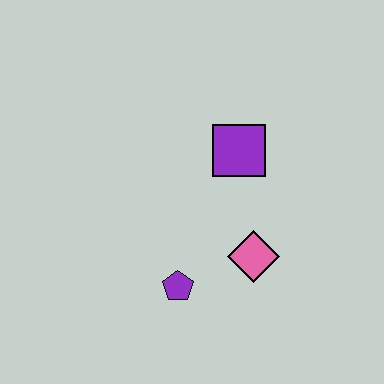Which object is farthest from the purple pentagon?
The purple square is farthest from the purple pentagon.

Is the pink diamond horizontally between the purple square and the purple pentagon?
No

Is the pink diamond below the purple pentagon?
No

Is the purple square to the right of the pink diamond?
No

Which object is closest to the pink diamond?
The purple pentagon is closest to the pink diamond.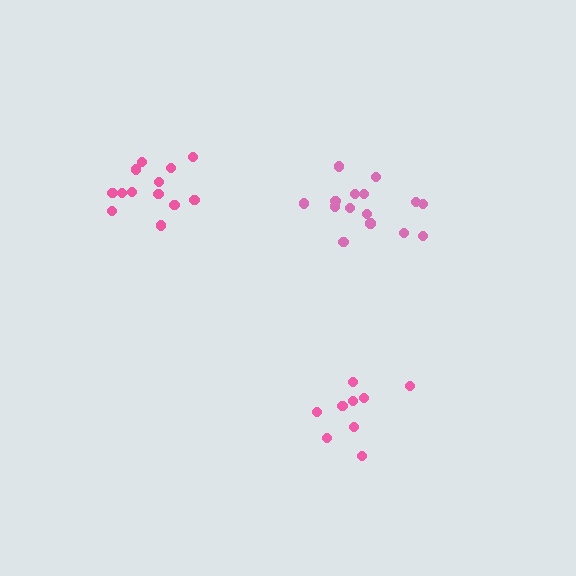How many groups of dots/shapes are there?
There are 3 groups.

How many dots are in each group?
Group 1: 13 dots, Group 2: 9 dots, Group 3: 15 dots (37 total).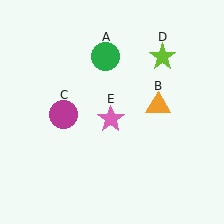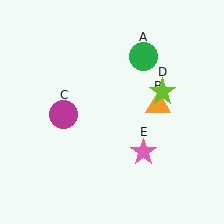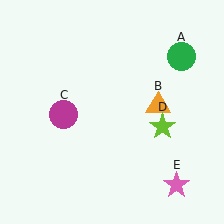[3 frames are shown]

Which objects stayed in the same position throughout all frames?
Orange triangle (object B) and magenta circle (object C) remained stationary.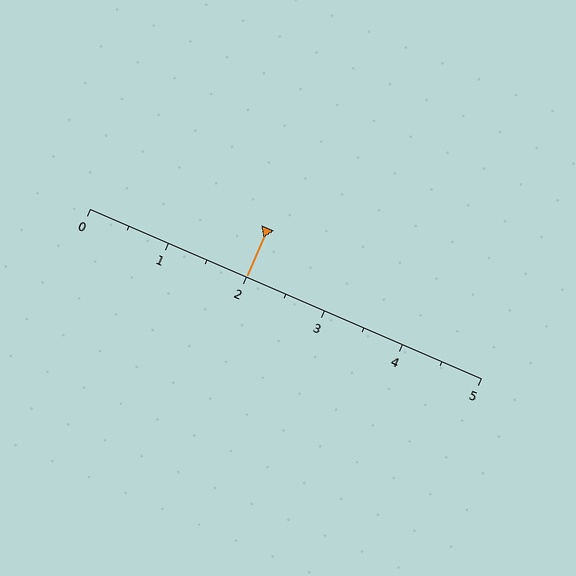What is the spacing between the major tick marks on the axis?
The major ticks are spaced 1 apart.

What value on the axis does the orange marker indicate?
The marker indicates approximately 2.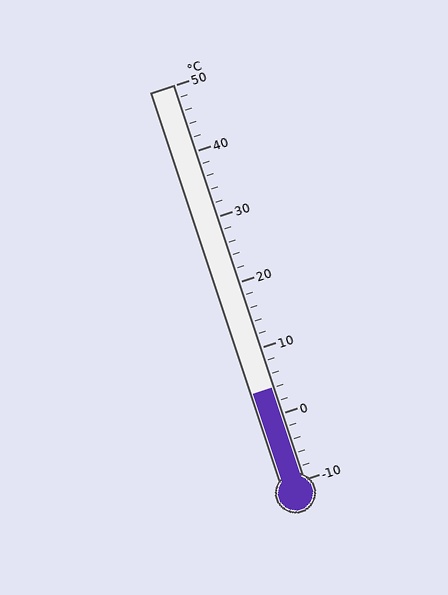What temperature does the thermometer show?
The thermometer shows approximately 4°C.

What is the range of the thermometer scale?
The thermometer scale ranges from -10°C to 50°C.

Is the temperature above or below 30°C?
The temperature is below 30°C.